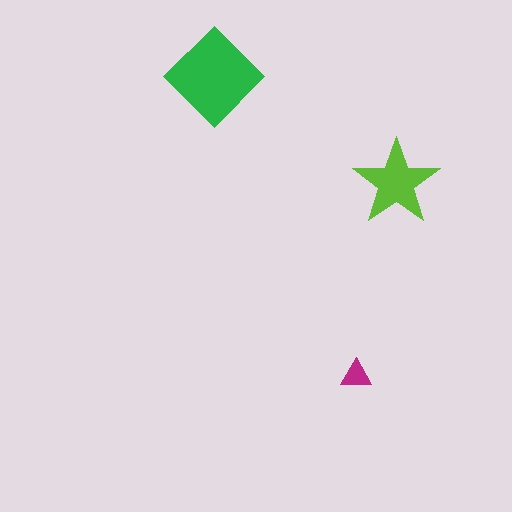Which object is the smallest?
The magenta triangle.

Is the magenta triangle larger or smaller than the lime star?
Smaller.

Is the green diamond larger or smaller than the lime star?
Larger.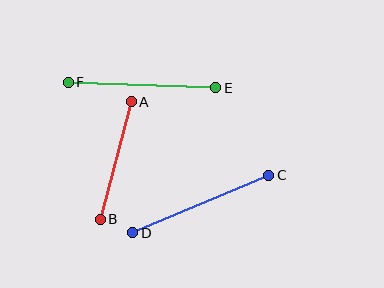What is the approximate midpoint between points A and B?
The midpoint is at approximately (116, 161) pixels.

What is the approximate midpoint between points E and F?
The midpoint is at approximately (142, 85) pixels.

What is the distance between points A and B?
The distance is approximately 121 pixels.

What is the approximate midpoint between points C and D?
The midpoint is at approximately (201, 204) pixels.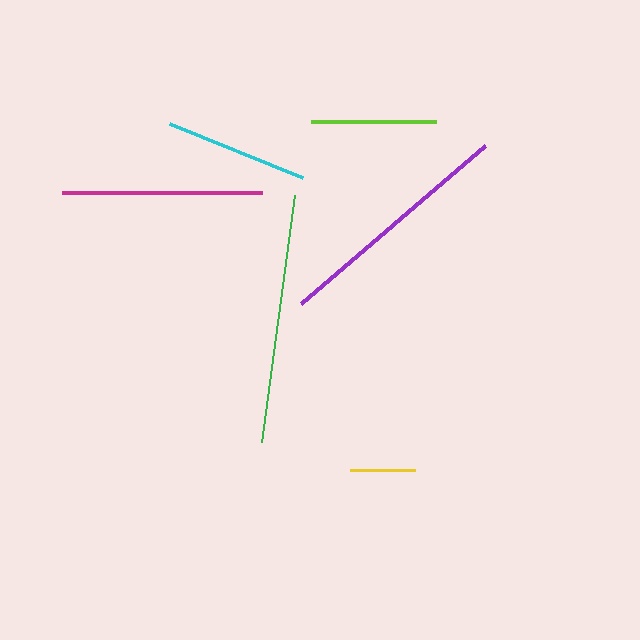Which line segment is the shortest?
The yellow line is the shortest at approximately 65 pixels.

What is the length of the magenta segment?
The magenta segment is approximately 199 pixels long.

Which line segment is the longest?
The green line is the longest at approximately 250 pixels.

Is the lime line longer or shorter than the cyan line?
The cyan line is longer than the lime line.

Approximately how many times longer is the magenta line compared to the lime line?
The magenta line is approximately 1.6 times the length of the lime line.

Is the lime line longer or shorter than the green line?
The green line is longer than the lime line.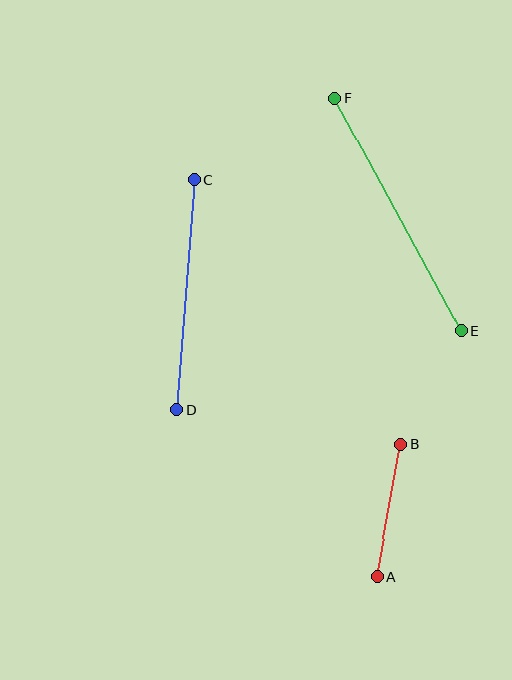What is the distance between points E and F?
The distance is approximately 265 pixels.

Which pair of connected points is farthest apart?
Points E and F are farthest apart.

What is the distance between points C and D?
The distance is approximately 231 pixels.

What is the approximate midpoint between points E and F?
The midpoint is at approximately (398, 215) pixels.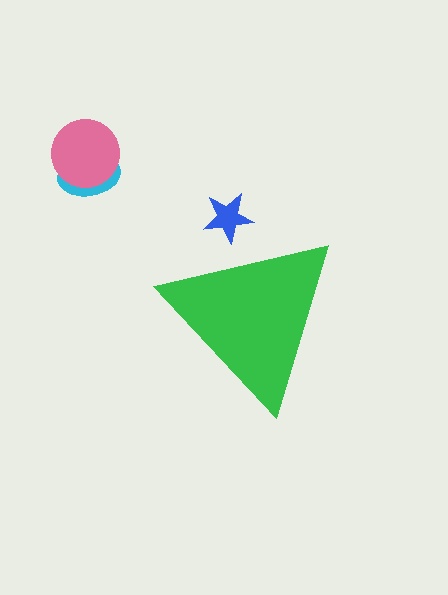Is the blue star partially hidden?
Yes, the blue star is partially hidden behind the green triangle.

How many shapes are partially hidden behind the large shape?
1 shape is partially hidden.